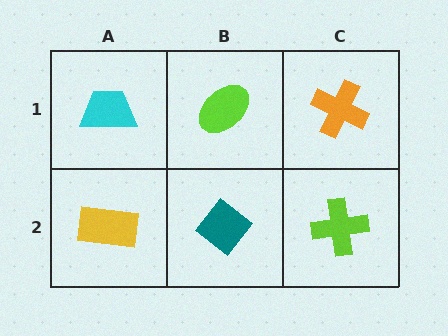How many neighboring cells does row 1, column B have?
3.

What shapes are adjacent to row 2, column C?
An orange cross (row 1, column C), a teal diamond (row 2, column B).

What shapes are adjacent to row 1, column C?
A lime cross (row 2, column C), a lime ellipse (row 1, column B).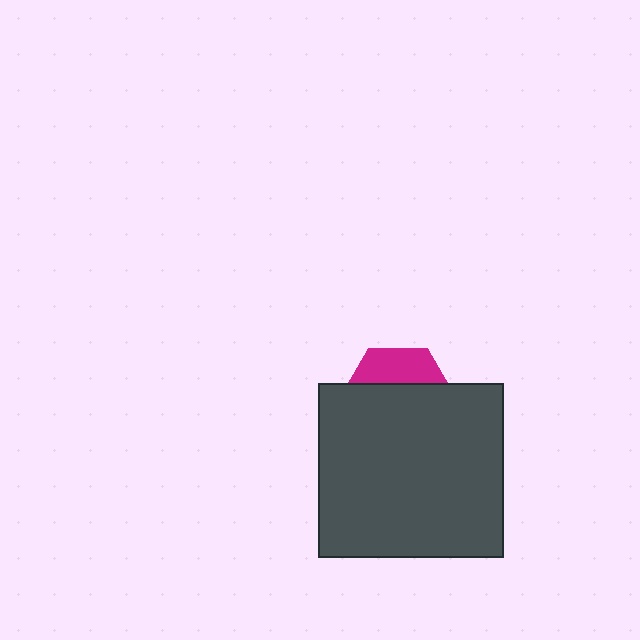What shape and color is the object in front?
The object in front is a dark gray rectangle.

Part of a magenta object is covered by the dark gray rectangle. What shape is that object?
It is a hexagon.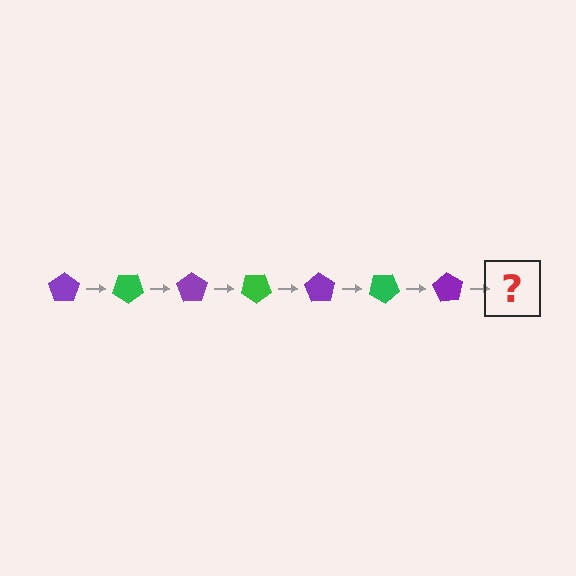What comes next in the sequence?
The next element should be a green pentagon, rotated 245 degrees from the start.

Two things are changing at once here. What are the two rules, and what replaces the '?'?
The two rules are that it rotates 35 degrees each step and the color cycles through purple and green. The '?' should be a green pentagon, rotated 245 degrees from the start.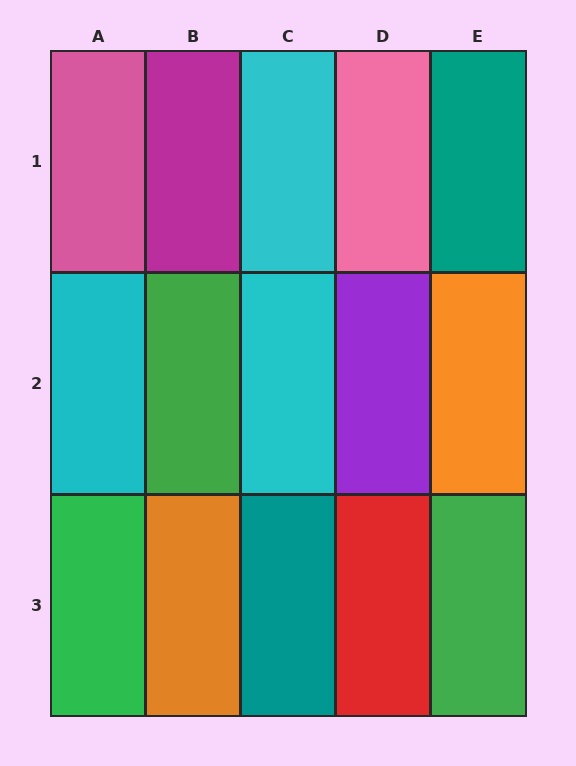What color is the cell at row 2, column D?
Purple.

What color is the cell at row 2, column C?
Cyan.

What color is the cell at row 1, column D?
Pink.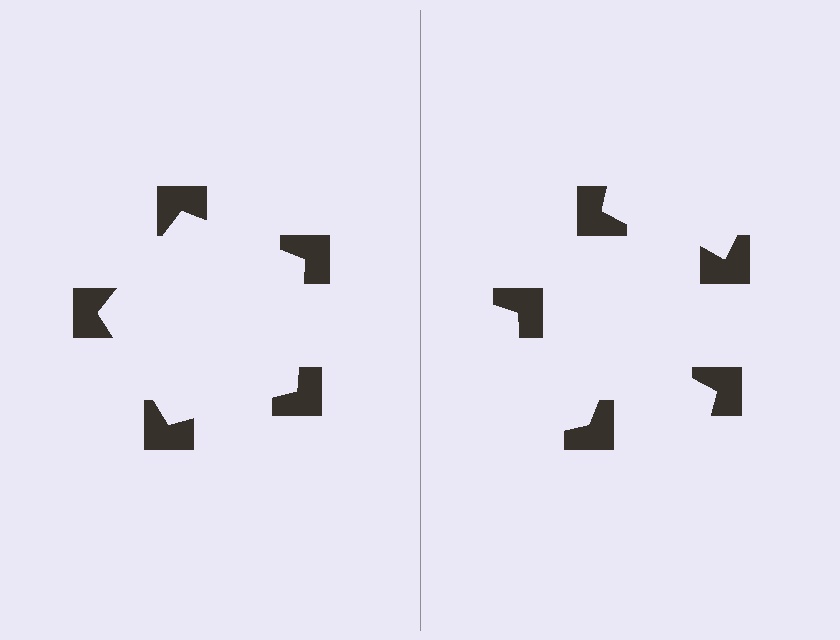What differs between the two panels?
The notched squares are positioned identically on both sides; only the wedge orientations differ. On the left they align to a pentagon; on the right they are misaligned.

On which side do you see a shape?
An illusory pentagon appears on the left side. On the right side the wedge cuts are rotated, so no coherent shape forms.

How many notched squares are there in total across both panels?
10 — 5 on each side.